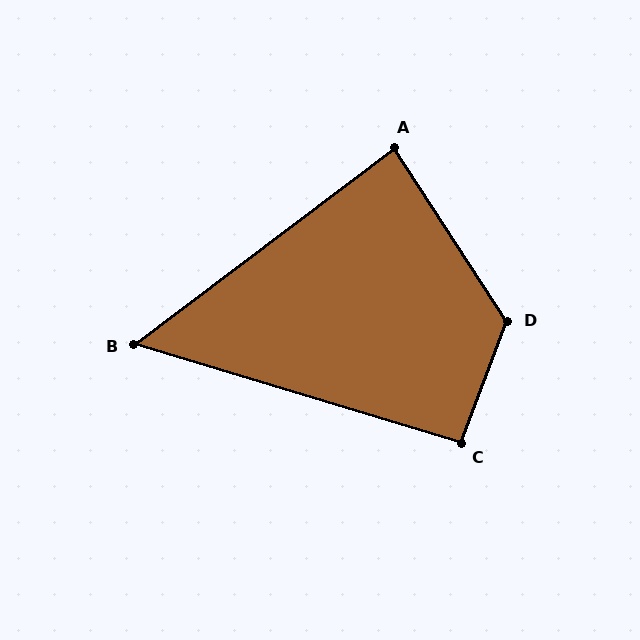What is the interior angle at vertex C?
Approximately 94 degrees (approximately right).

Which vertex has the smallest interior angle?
B, at approximately 54 degrees.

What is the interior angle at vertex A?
Approximately 86 degrees (approximately right).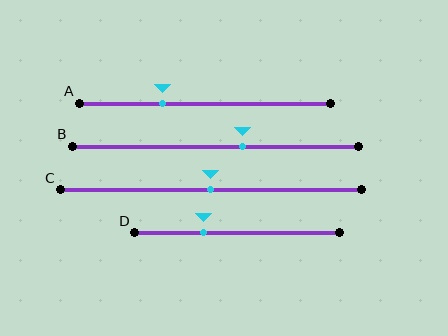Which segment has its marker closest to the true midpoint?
Segment C has its marker closest to the true midpoint.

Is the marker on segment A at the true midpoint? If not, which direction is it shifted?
No, the marker on segment A is shifted to the left by about 17% of the segment length.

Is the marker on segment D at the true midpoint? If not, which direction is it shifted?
No, the marker on segment D is shifted to the left by about 16% of the segment length.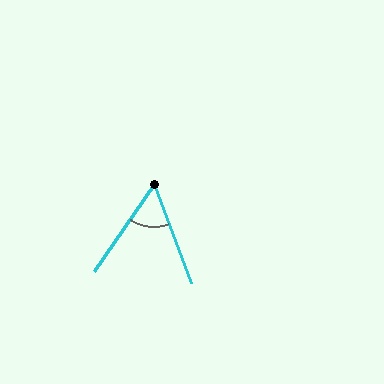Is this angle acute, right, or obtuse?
It is acute.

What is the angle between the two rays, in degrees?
Approximately 55 degrees.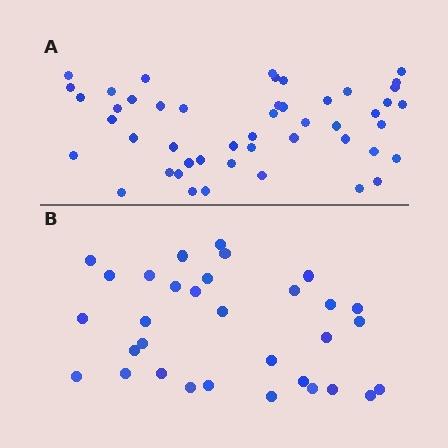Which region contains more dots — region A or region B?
Region A (the top region) has more dots.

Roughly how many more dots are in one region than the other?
Region A has approximately 15 more dots than region B.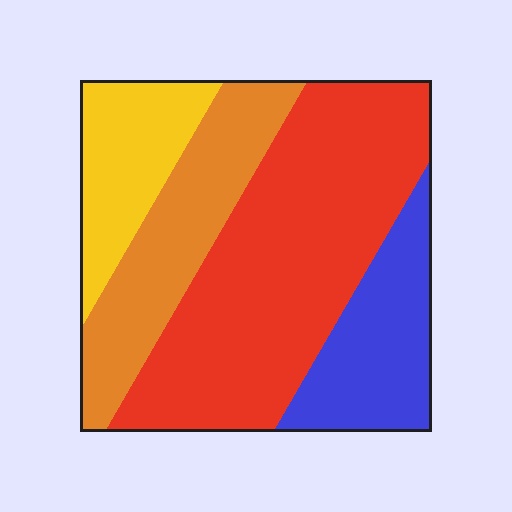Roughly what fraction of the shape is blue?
Blue takes up about one sixth (1/6) of the shape.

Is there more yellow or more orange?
Orange.